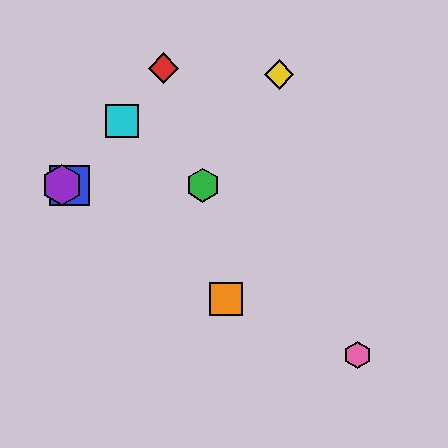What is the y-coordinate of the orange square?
The orange square is at y≈299.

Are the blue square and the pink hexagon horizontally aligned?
No, the blue square is at y≈185 and the pink hexagon is at y≈355.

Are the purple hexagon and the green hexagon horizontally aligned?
Yes, both are at y≈185.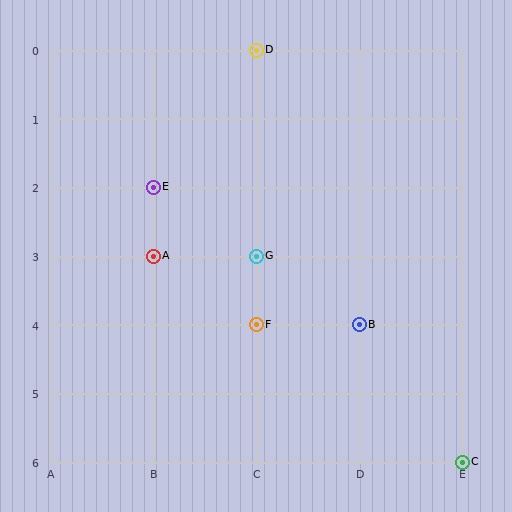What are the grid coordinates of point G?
Point G is at grid coordinates (C, 3).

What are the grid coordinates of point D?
Point D is at grid coordinates (C, 0).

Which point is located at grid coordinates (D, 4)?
Point B is at (D, 4).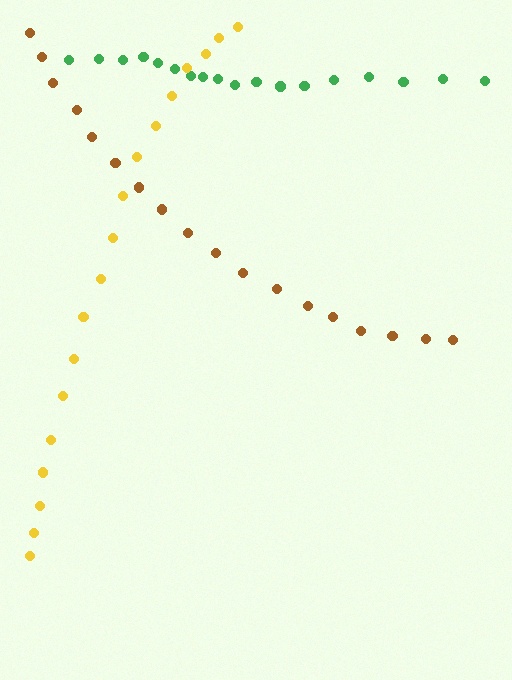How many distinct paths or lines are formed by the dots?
There are 3 distinct paths.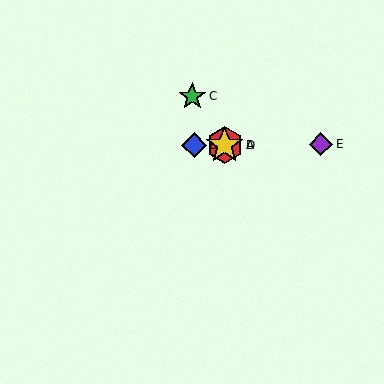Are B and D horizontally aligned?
Yes, both are at y≈145.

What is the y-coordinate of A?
Object A is at y≈145.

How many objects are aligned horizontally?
4 objects (A, B, D, E) are aligned horizontally.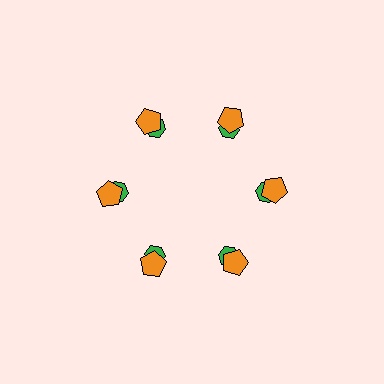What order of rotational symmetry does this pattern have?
This pattern has 6-fold rotational symmetry.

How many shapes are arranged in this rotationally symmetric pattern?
There are 12 shapes, arranged in 6 groups of 2.